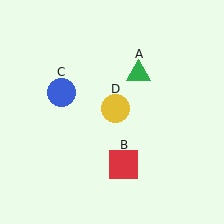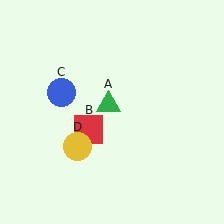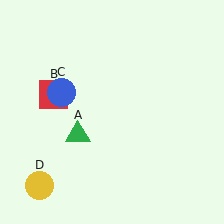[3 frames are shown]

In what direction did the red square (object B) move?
The red square (object B) moved up and to the left.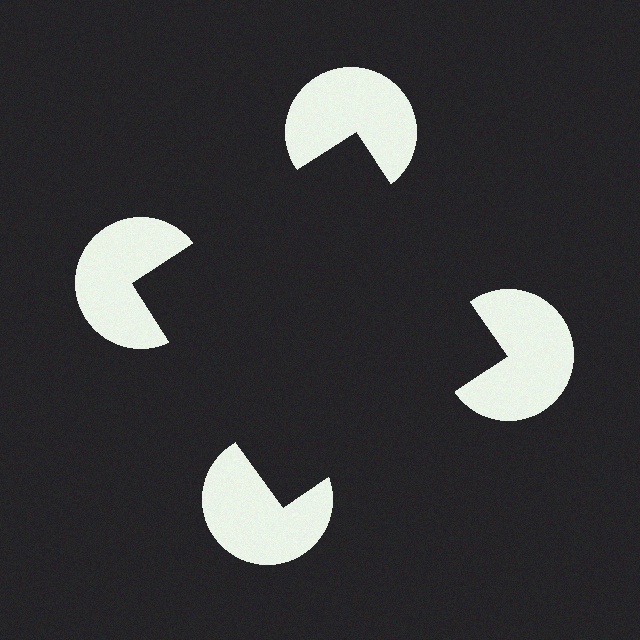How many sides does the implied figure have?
4 sides.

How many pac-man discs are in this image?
There are 4 — one at each vertex of the illusory square.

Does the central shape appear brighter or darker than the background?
It typically appears slightly darker than the background, even though no actual brightness change is drawn.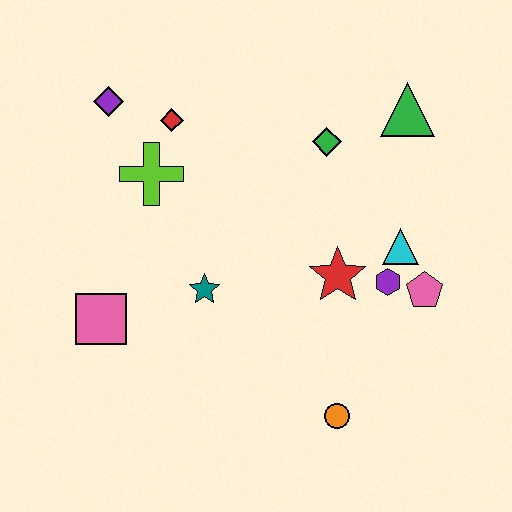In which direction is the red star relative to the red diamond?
The red star is to the right of the red diamond.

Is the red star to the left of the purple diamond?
No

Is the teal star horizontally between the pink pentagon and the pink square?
Yes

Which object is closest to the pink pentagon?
The purple hexagon is closest to the pink pentagon.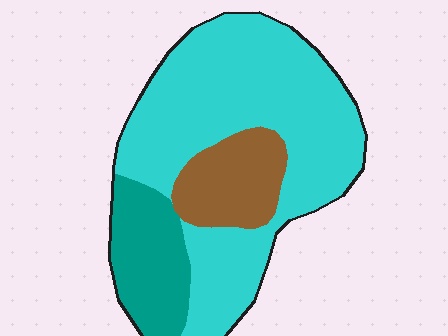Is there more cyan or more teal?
Cyan.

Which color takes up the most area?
Cyan, at roughly 65%.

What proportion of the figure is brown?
Brown covers around 15% of the figure.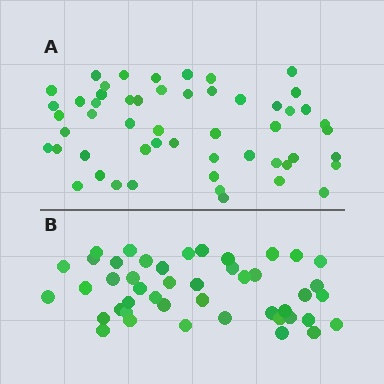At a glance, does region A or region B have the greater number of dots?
Region A (the top region) has more dots.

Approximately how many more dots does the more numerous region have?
Region A has roughly 8 or so more dots than region B.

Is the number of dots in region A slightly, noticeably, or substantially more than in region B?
Region A has only slightly more — the two regions are fairly close. The ratio is roughly 1.2 to 1.